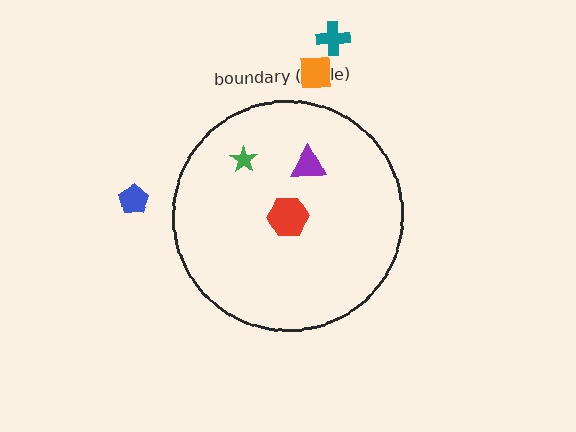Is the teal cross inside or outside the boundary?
Outside.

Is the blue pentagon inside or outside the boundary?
Outside.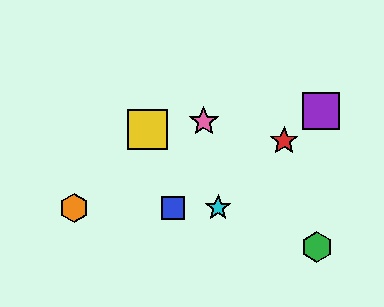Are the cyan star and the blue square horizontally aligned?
Yes, both are at y≈208.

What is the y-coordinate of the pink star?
The pink star is at y≈121.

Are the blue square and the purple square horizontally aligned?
No, the blue square is at y≈208 and the purple square is at y≈111.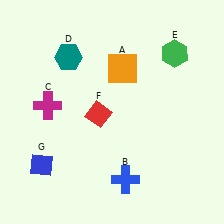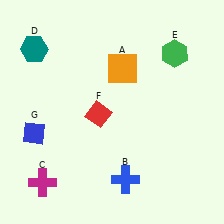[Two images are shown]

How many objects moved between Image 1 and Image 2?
3 objects moved between the two images.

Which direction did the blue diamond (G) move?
The blue diamond (G) moved up.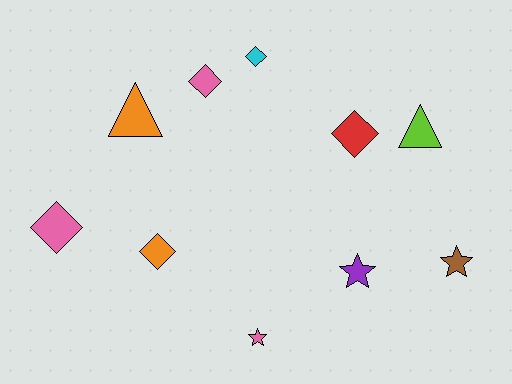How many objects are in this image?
There are 10 objects.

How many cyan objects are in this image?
There is 1 cyan object.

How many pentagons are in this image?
There are no pentagons.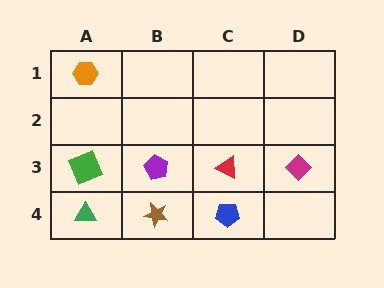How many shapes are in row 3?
4 shapes.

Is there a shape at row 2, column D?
No, that cell is empty.